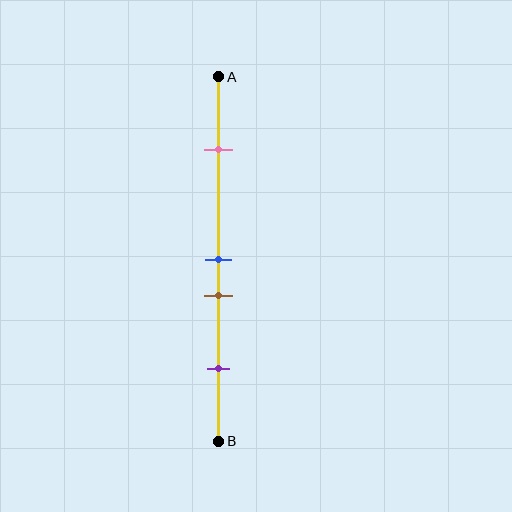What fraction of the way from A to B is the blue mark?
The blue mark is approximately 50% (0.5) of the way from A to B.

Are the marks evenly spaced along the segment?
No, the marks are not evenly spaced.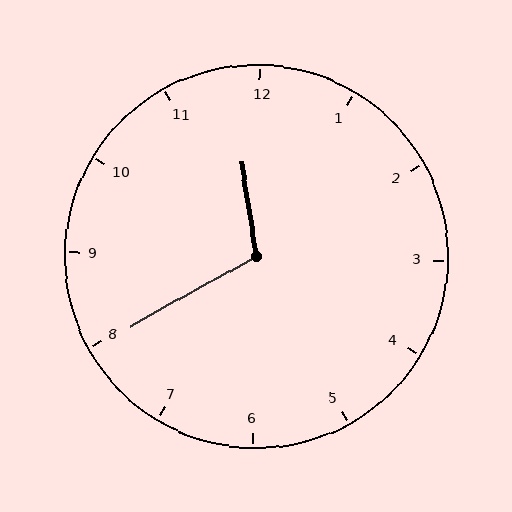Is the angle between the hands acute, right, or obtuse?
It is obtuse.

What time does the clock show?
11:40.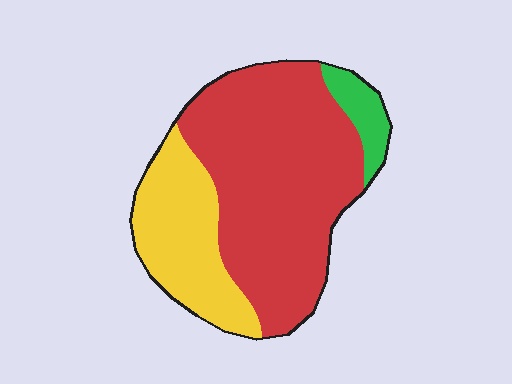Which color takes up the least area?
Green, at roughly 5%.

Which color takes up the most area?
Red, at roughly 65%.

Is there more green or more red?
Red.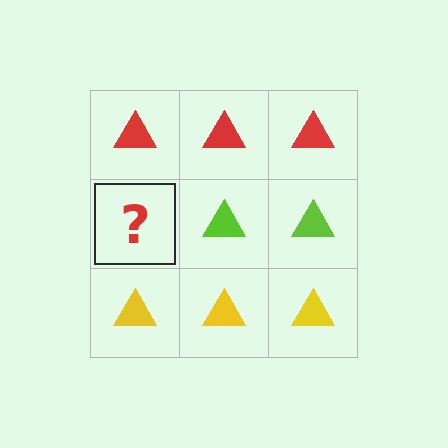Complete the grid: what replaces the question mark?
The question mark should be replaced with a lime triangle.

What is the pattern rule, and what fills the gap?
The rule is that each row has a consistent color. The gap should be filled with a lime triangle.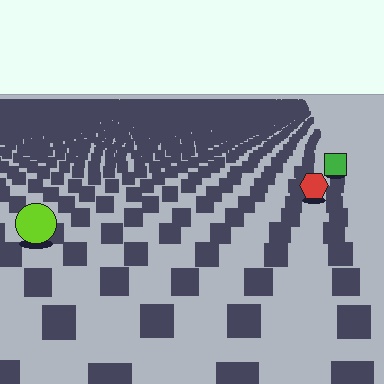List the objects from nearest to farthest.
From nearest to farthest: the lime circle, the red hexagon, the green square.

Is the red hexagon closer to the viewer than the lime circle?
No. The lime circle is closer — you can tell from the texture gradient: the ground texture is coarser near it.